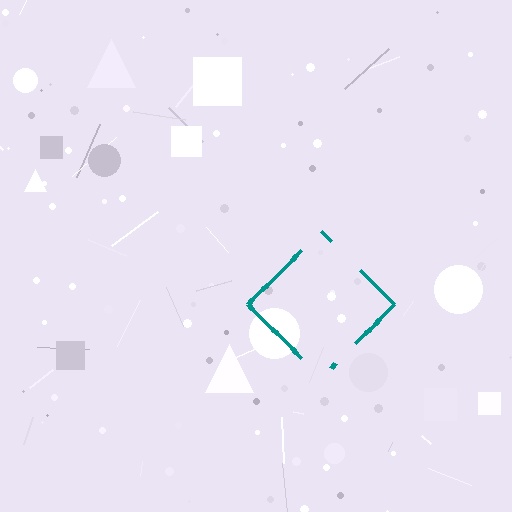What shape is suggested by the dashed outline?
The dashed outline suggests a diamond.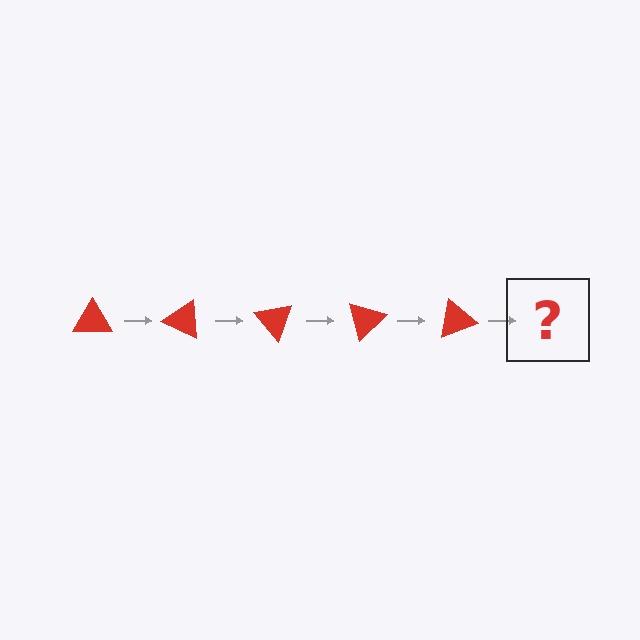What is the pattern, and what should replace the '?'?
The pattern is that the triangle rotates 25 degrees each step. The '?' should be a red triangle rotated 125 degrees.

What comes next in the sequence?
The next element should be a red triangle rotated 125 degrees.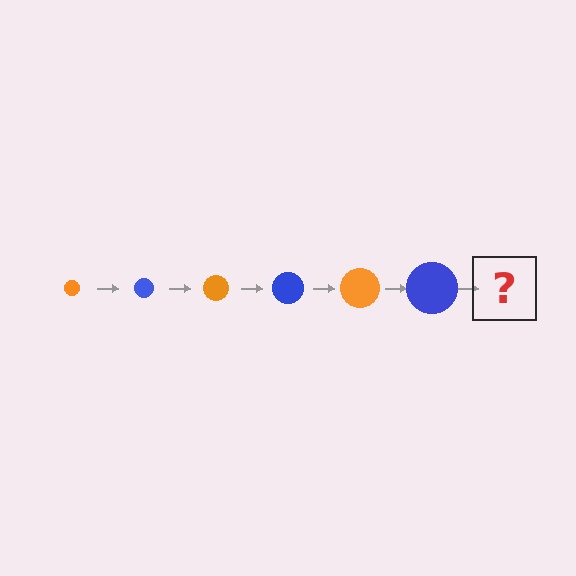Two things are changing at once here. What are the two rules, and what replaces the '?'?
The two rules are that the circle grows larger each step and the color cycles through orange and blue. The '?' should be an orange circle, larger than the previous one.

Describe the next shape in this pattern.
It should be an orange circle, larger than the previous one.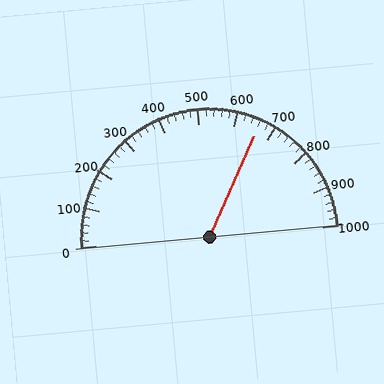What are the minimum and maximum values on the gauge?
The gauge ranges from 0 to 1000.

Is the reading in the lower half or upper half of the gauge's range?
The reading is in the upper half of the range (0 to 1000).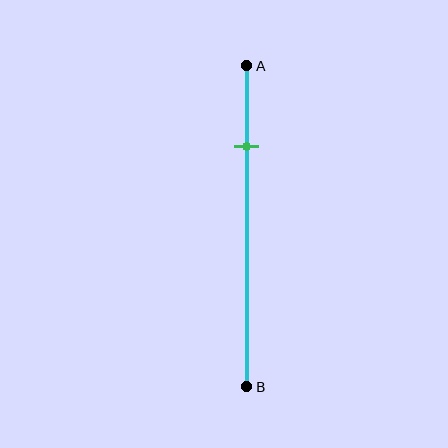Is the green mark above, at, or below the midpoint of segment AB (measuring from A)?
The green mark is above the midpoint of segment AB.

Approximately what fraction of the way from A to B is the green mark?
The green mark is approximately 25% of the way from A to B.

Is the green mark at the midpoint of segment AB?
No, the mark is at about 25% from A, not at the 50% midpoint.